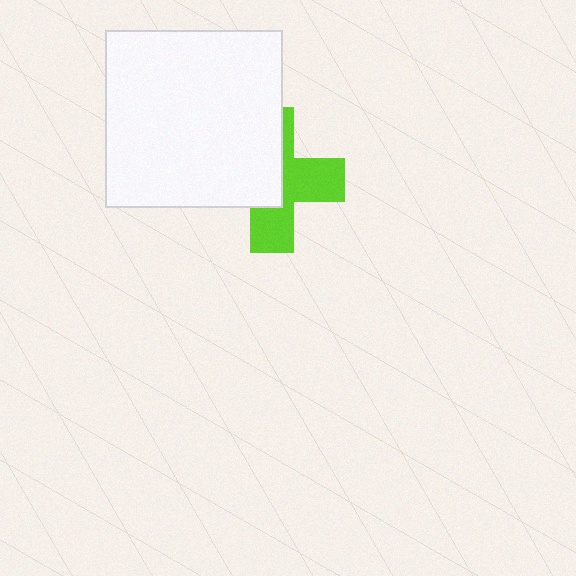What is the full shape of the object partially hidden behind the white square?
The partially hidden object is a lime cross.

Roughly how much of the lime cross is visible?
About half of it is visible (roughly 49%).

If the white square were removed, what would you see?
You would see the complete lime cross.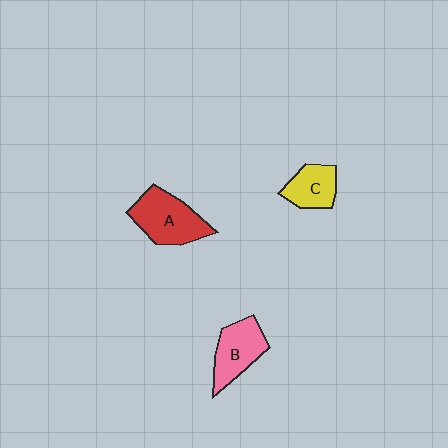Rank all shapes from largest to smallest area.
From largest to smallest: A (red), B (pink), C (yellow).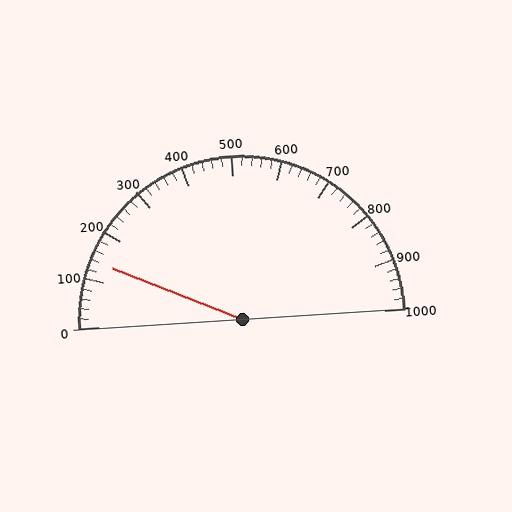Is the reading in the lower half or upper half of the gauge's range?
The reading is in the lower half of the range (0 to 1000).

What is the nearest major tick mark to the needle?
The nearest major tick mark is 100.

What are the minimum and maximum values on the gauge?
The gauge ranges from 0 to 1000.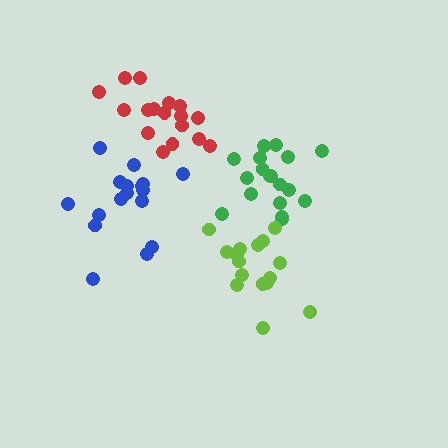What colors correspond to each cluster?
The clusters are colored: green, blue, lime, red.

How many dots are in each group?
Group 1: 18 dots, Group 2: 17 dots, Group 3: 16 dots, Group 4: 17 dots (68 total).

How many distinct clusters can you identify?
There are 4 distinct clusters.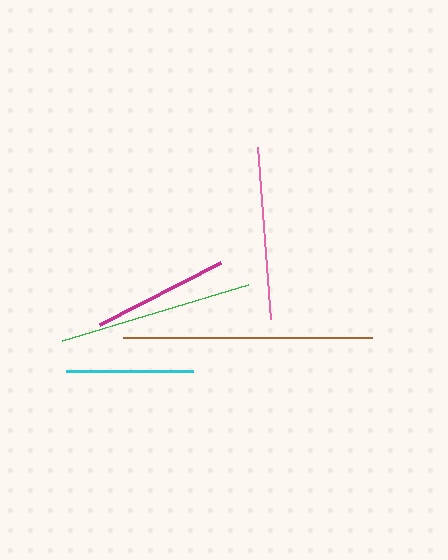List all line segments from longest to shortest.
From longest to shortest: brown, green, pink, magenta, cyan.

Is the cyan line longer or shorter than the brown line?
The brown line is longer than the cyan line.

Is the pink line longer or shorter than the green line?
The green line is longer than the pink line.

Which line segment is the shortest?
The cyan line is the shortest at approximately 126 pixels.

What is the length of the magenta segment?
The magenta segment is approximately 136 pixels long.